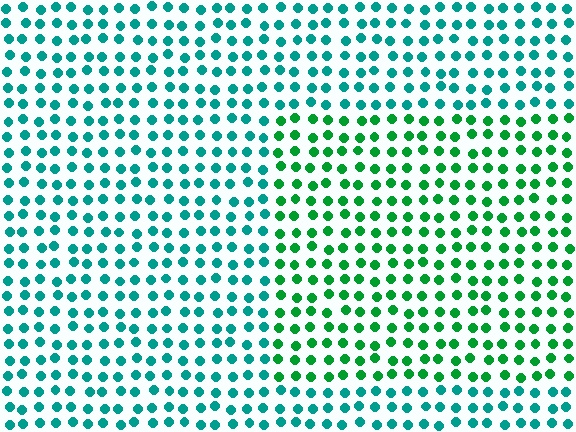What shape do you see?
I see a rectangle.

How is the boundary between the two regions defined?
The boundary is defined purely by a slight shift in hue (about 38 degrees). Spacing, size, and orientation are identical on both sides.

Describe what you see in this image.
The image is filled with small teal elements in a uniform arrangement. A rectangle-shaped region is visible where the elements are tinted to a slightly different hue, forming a subtle color boundary.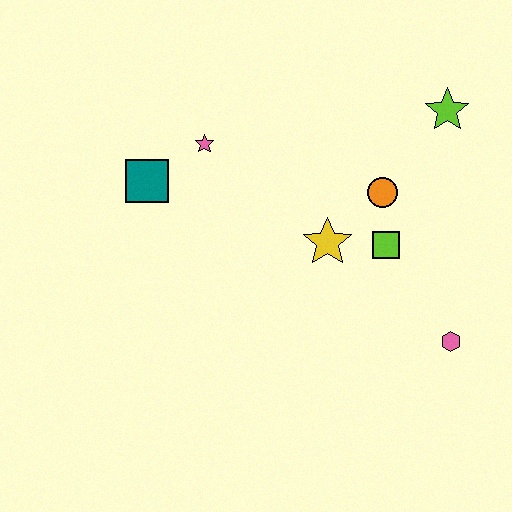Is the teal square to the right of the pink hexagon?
No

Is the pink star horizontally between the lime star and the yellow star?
No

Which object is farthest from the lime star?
The teal square is farthest from the lime star.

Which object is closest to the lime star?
The orange circle is closest to the lime star.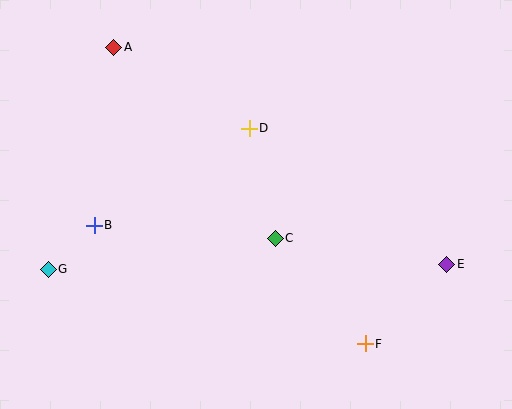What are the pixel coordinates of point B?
Point B is at (94, 225).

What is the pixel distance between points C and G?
The distance between C and G is 229 pixels.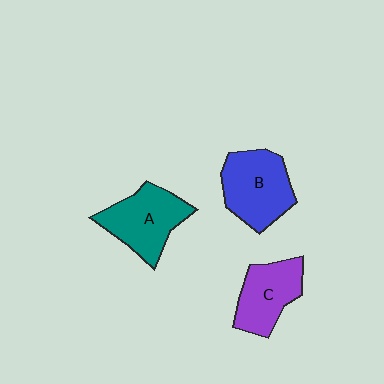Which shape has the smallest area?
Shape C (purple).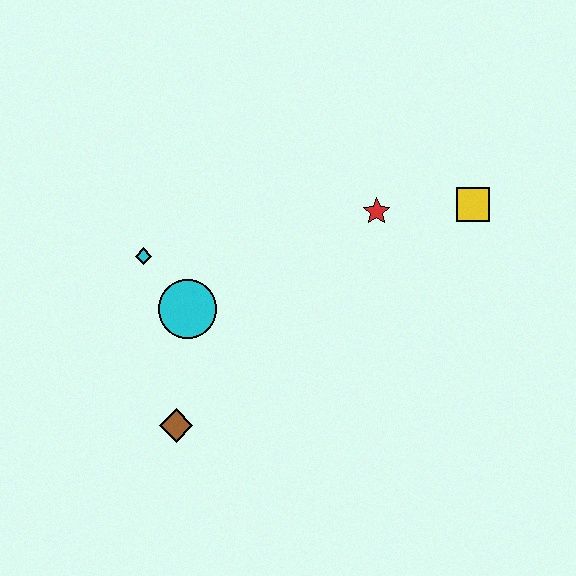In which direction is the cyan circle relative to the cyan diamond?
The cyan circle is below the cyan diamond.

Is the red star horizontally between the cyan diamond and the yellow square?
Yes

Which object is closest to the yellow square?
The red star is closest to the yellow square.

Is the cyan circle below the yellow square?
Yes